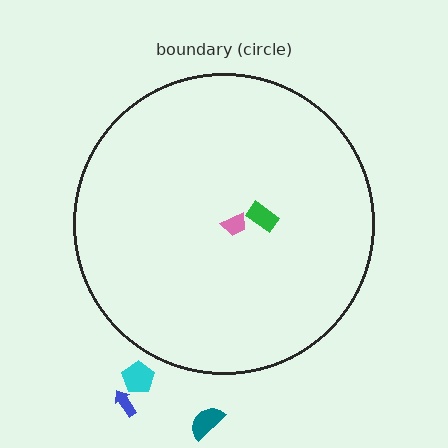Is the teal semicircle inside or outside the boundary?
Outside.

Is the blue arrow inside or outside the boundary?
Outside.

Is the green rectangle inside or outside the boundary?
Inside.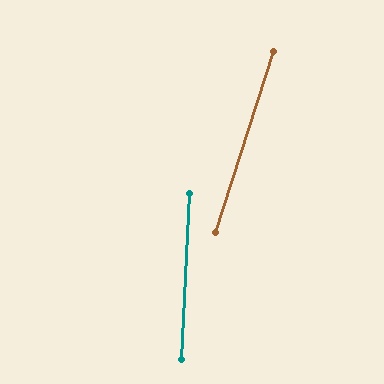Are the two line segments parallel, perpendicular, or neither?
Neither parallel nor perpendicular — they differ by about 15°.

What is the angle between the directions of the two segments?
Approximately 15 degrees.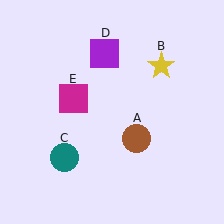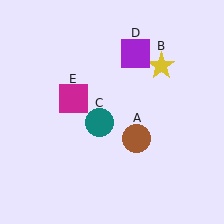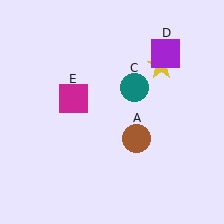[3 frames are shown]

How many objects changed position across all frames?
2 objects changed position: teal circle (object C), purple square (object D).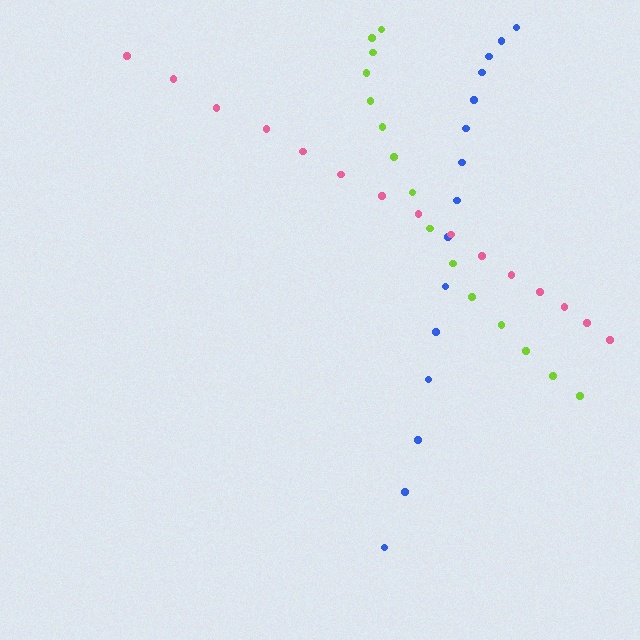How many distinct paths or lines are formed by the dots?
There are 3 distinct paths.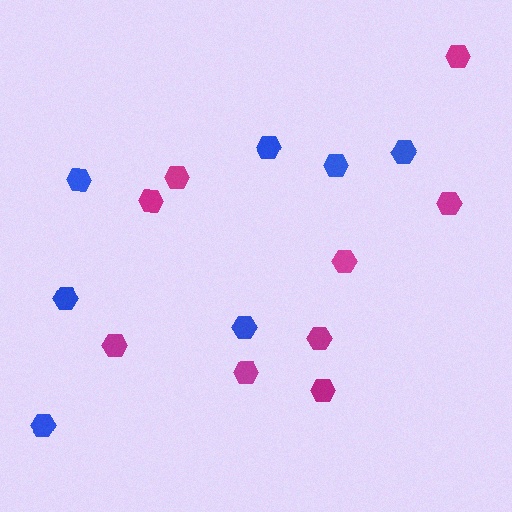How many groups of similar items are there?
There are 2 groups: one group of blue hexagons (7) and one group of magenta hexagons (9).